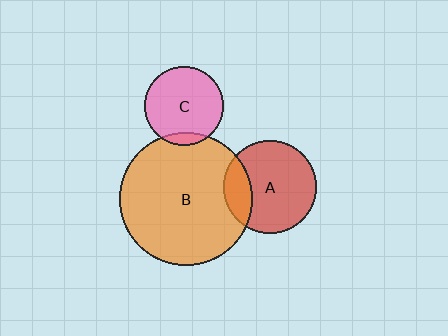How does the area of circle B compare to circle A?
Approximately 2.0 times.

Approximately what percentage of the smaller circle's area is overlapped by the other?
Approximately 20%.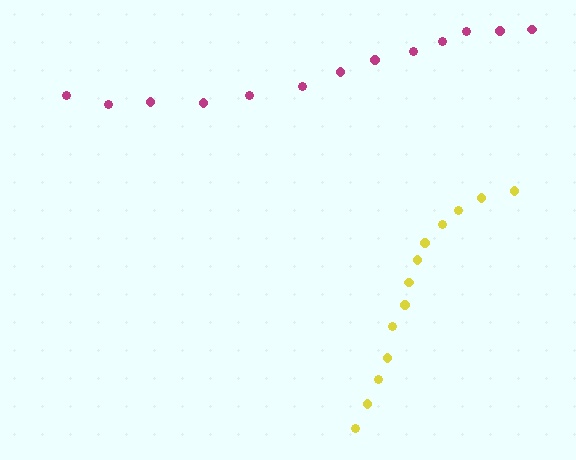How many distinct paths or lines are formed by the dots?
There are 2 distinct paths.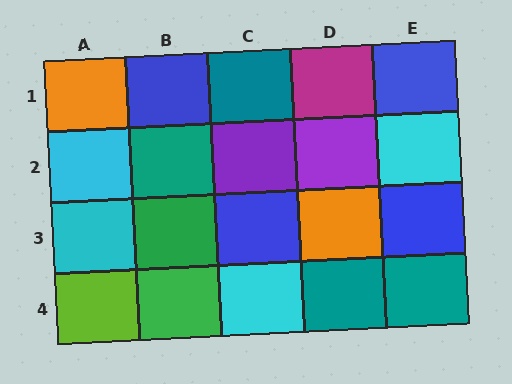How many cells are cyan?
4 cells are cyan.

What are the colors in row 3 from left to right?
Cyan, green, blue, orange, blue.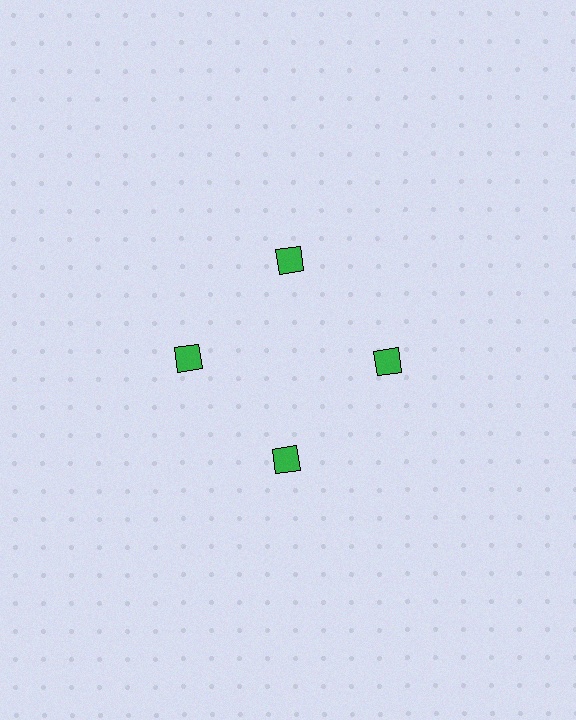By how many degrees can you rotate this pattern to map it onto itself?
The pattern maps onto itself every 90 degrees of rotation.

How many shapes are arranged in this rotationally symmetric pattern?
There are 4 shapes, arranged in 4 groups of 1.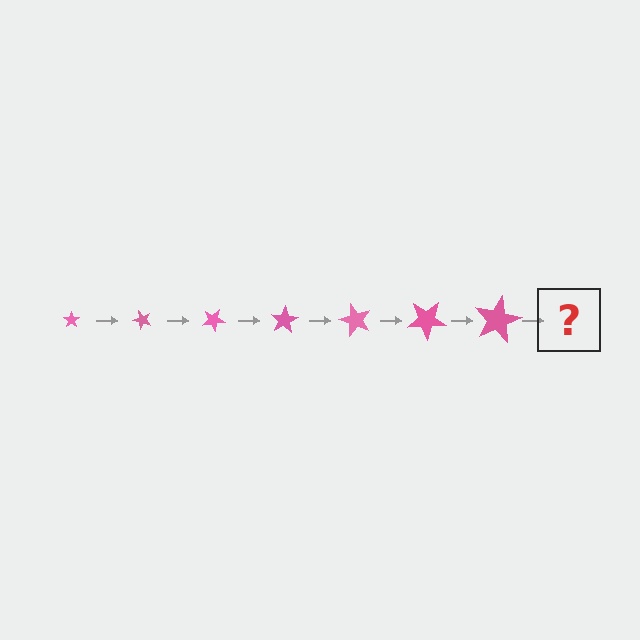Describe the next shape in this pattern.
It should be a star, larger than the previous one and rotated 350 degrees from the start.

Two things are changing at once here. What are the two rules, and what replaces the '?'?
The two rules are that the star grows larger each step and it rotates 50 degrees each step. The '?' should be a star, larger than the previous one and rotated 350 degrees from the start.